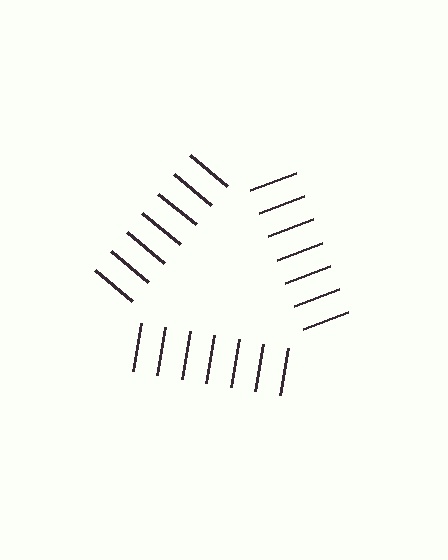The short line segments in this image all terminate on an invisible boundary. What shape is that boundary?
An illusory triangle — the line segments terminate on its edges but no continuous stroke is drawn.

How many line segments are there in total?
21 — 7 along each of the 3 edges.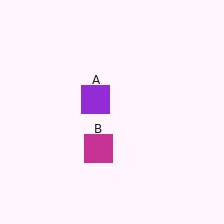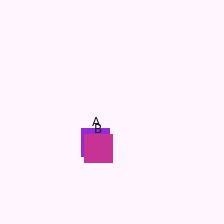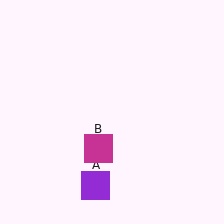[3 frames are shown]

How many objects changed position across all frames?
1 object changed position: purple square (object A).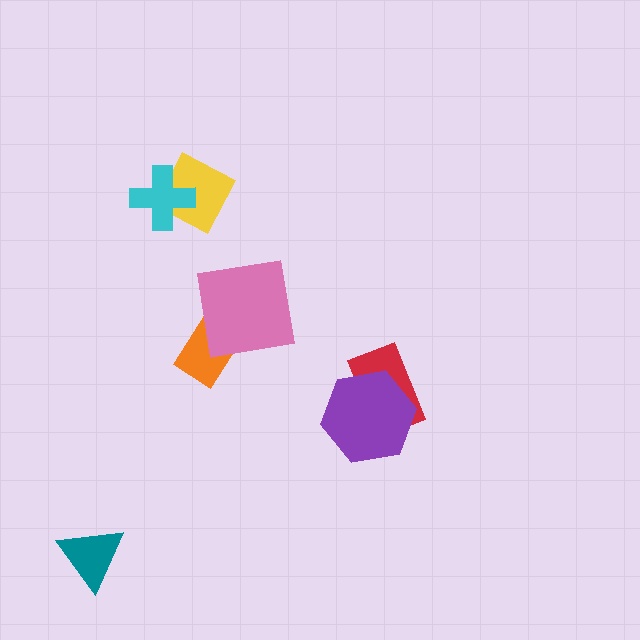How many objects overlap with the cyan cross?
1 object overlaps with the cyan cross.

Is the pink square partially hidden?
No, no other shape covers it.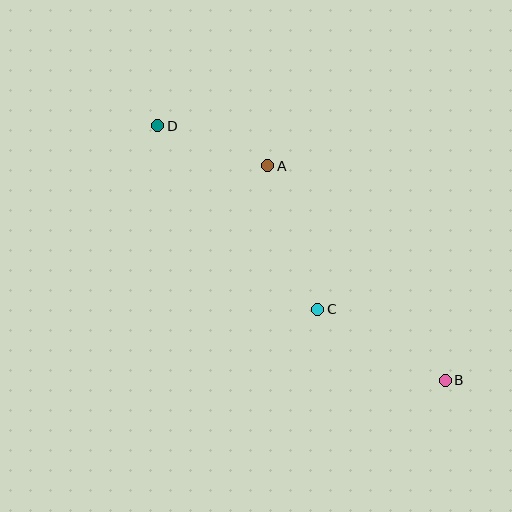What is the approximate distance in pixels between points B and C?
The distance between B and C is approximately 146 pixels.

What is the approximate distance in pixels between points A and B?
The distance between A and B is approximately 278 pixels.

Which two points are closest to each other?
Points A and D are closest to each other.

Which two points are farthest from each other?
Points B and D are farthest from each other.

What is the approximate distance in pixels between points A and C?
The distance between A and C is approximately 152 pixels.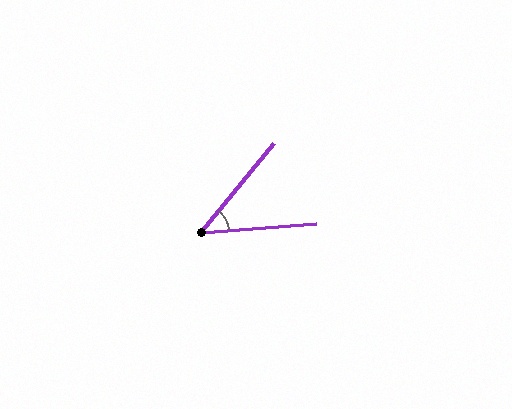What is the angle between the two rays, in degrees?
Approximately 46 degrees.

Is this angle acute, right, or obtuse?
It is acute.